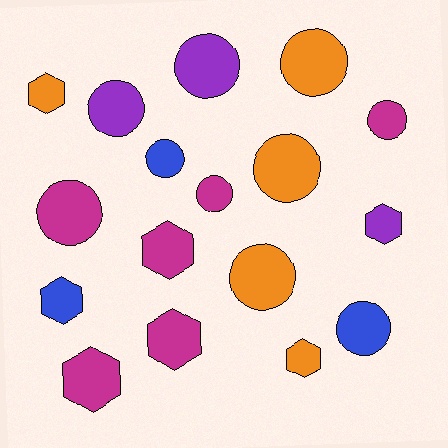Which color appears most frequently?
Magenta, with 6 objects.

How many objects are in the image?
There are 17 objects.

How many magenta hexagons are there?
There are 3 magenta hexagons.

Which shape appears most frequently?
Circle, with 10 objects.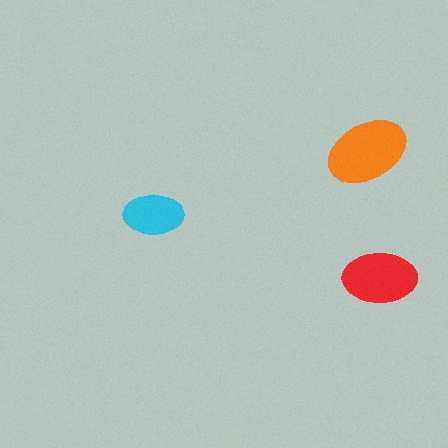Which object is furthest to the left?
The cyan ellipse is leftmost.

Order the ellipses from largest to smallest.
the orange one, the red one, the cyan one.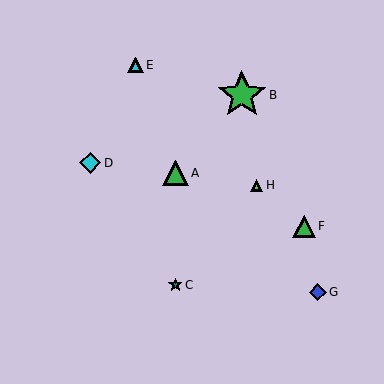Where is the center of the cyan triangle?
The center of the cyan triangle is at (135, 65).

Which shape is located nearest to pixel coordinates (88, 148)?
The cyan diamond (labeled D) at (90, 163) is nearest to that location.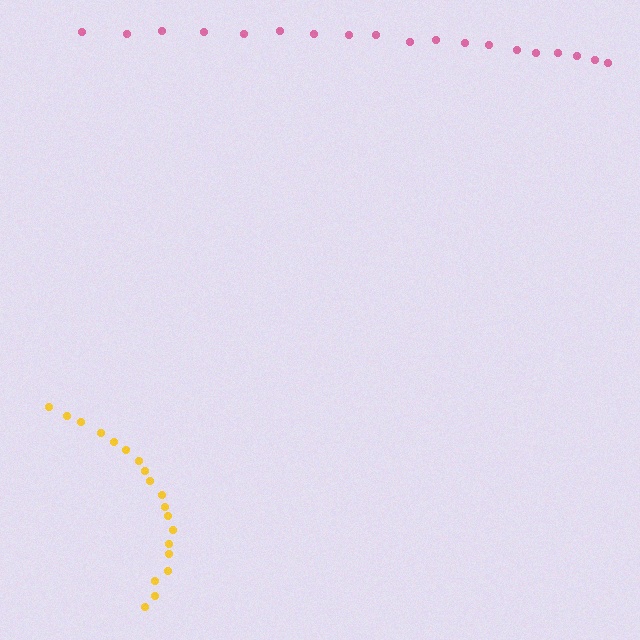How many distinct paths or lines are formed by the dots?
There are 2 distinct paths.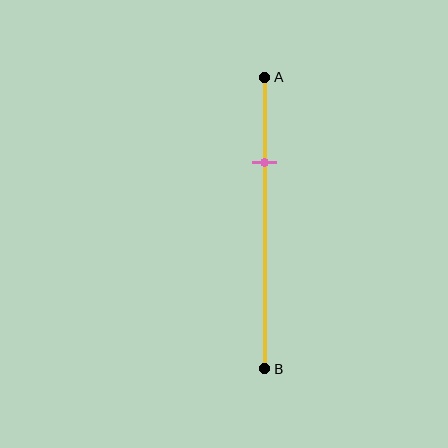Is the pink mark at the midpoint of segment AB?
No, the mark is at about 30% from A, not at the 50% midpoint.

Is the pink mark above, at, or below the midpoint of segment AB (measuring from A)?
The pink mark is above the midpoint of segment AB.